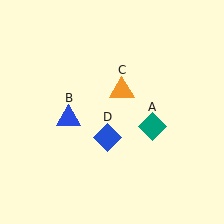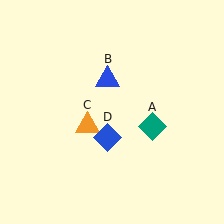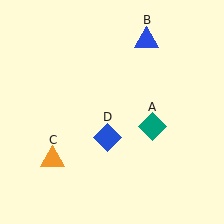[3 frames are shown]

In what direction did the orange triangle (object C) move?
The orange triangle (object C) moved down and to the left.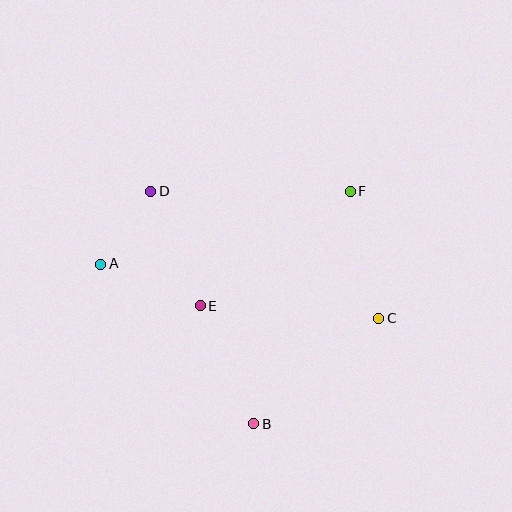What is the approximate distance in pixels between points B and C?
The distance between B and C is approximately 164 pixels.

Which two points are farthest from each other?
Points A and C are farthest from each other.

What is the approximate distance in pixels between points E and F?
The distance between E and F is approximately 188 pixels.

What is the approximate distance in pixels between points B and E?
The distance between B and E is approximately 130 pixels.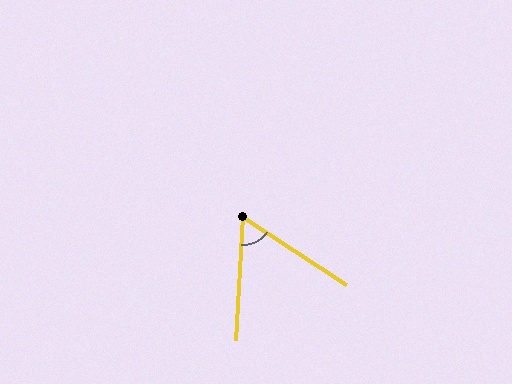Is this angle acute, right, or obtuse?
It is acute.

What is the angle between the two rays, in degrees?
Approximately 60 degrees.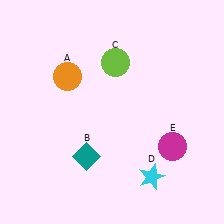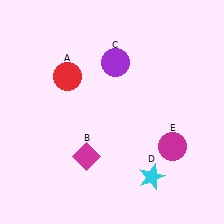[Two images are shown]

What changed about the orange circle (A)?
In Image 1, A is orange. In Image 2, it changed to red.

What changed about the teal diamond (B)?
In Image 1, B is teal. In Image 2, it changed to magenta.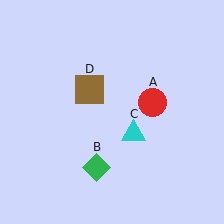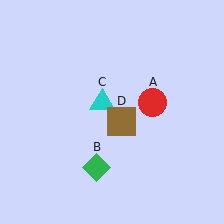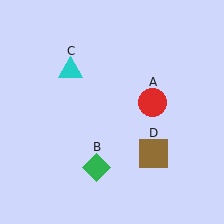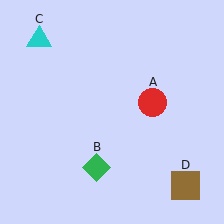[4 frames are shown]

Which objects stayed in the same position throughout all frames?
Red circle (object A) and green diamond (object B) remained stationary.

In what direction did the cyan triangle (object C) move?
The cyan triangle (object C) moved up and to the left.